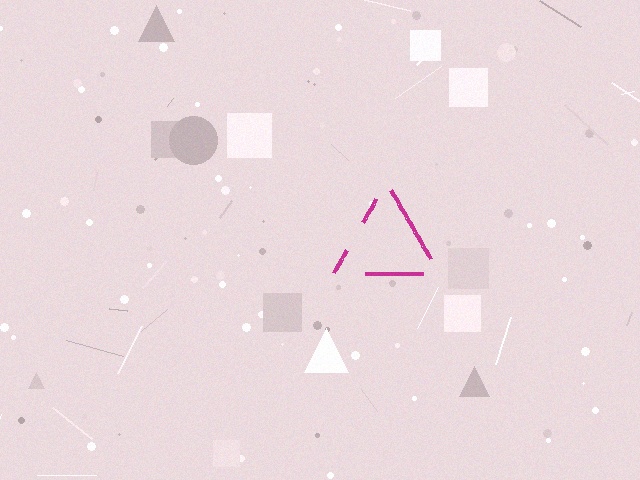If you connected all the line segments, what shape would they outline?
They would outline a triangle.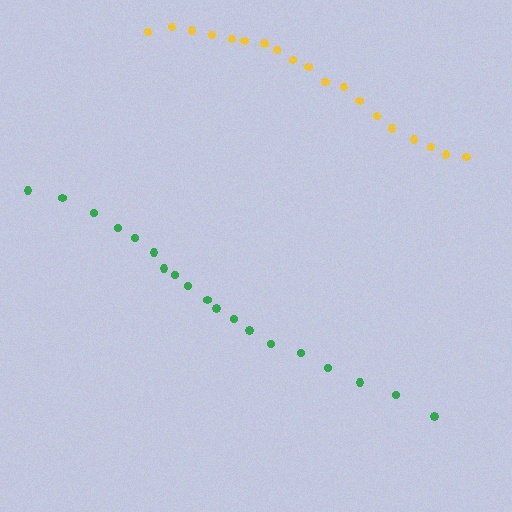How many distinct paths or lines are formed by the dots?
There are 2 distinct paths.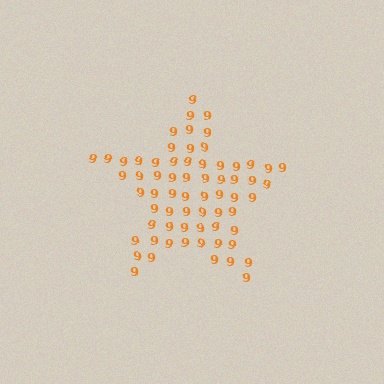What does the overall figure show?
The overall figure shows a star.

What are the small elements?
The small elements are digit 9's.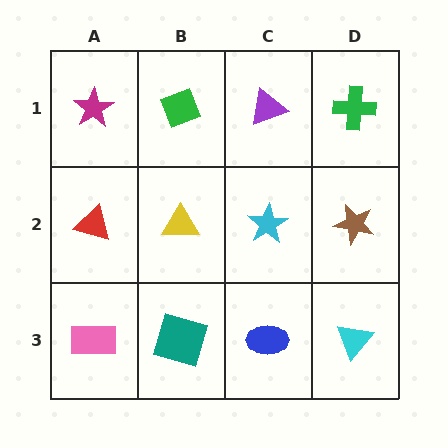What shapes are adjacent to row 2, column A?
A magenta star (row 1, column A), a pink rectangle (row 3, column A), a yellow triangle (row 2, column B).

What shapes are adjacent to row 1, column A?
A red triangle (row 2, column A), a green diamond (row 1, column B).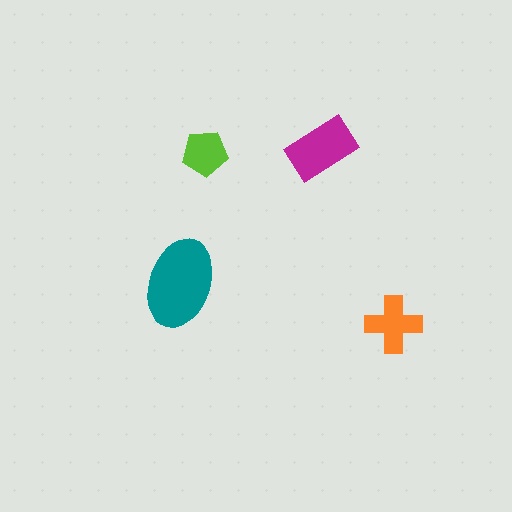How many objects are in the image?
There are 4 objects in the image.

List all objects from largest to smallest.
The teal ellipse, the magenta rectangle, the orange cross, the lime pentagon.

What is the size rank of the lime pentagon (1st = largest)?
4th.